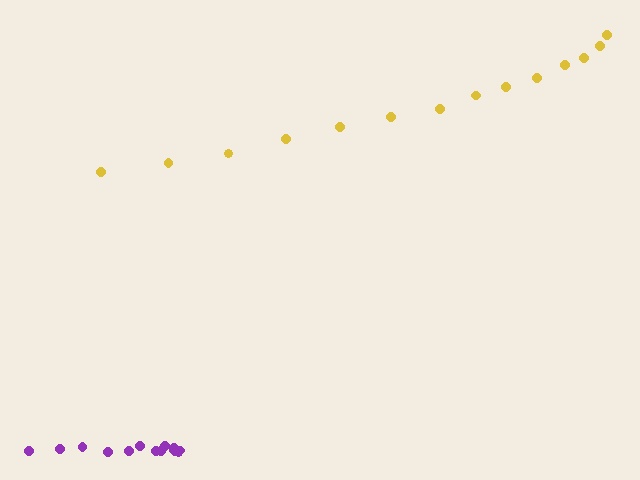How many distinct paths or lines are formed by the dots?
There are 2 distinct paths.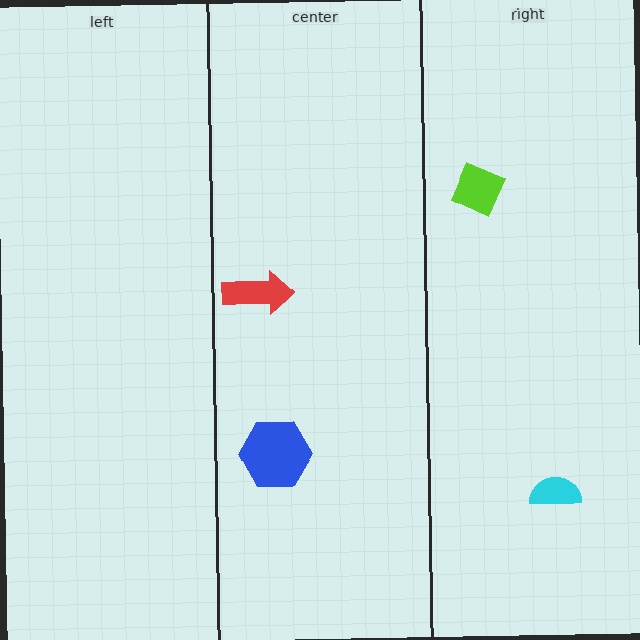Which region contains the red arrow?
The center region.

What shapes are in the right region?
The cyan semicircle, the lime diamond.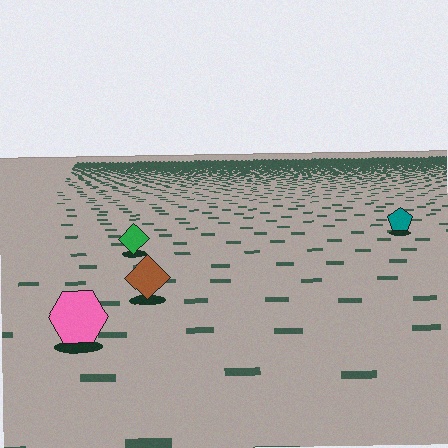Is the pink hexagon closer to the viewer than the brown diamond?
Yes. The pink hexagon is closer — you can tell from the texture gradient: the ground texture is coarser near it.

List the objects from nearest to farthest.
From nearest to farthest: the pink hexagon, the brown diamond, the green diamond, the teal pentagon.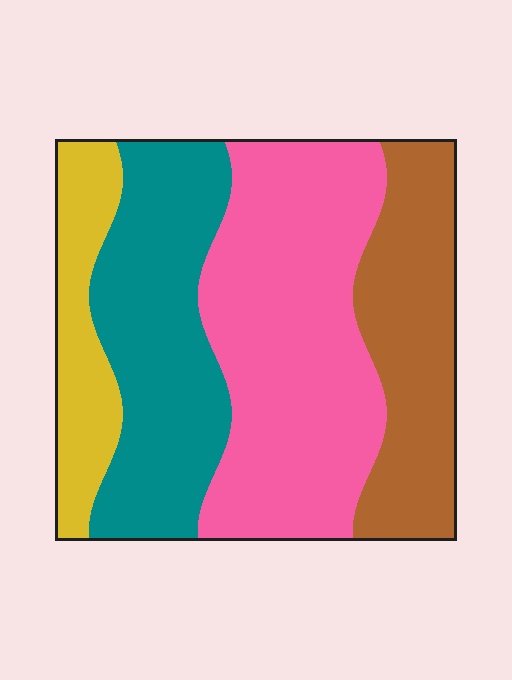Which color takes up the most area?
Pink, at roughly 40%.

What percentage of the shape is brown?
Brown covers roughly 20% of the shape.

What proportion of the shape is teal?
Teal covers 27% of the shape.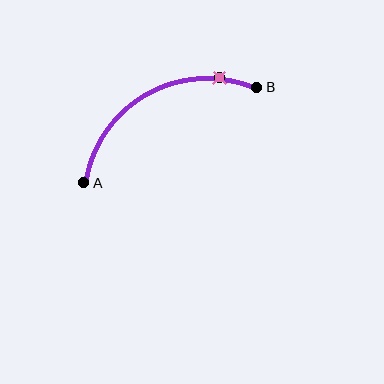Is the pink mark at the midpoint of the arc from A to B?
No. The pink mark lies on the arc but is closer to endpoint B. The arc midpoint would be at the point on the curve equidistant along the arc from both A and B.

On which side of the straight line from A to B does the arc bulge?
The arc bulges above the straight line connecting A and B.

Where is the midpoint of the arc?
The arc midpoint is the point on the curve farthest from the straight line joining A and B. It sits above that line.